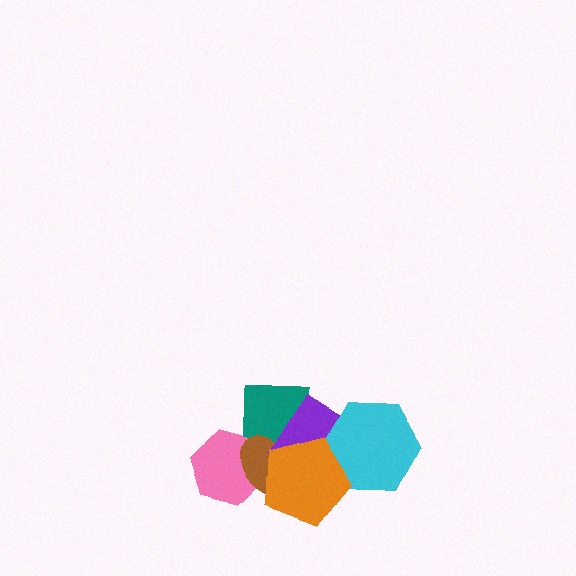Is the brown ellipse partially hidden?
Yes, it is partially covered by another shape.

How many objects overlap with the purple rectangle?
4 objects overlap with the purple rectangle.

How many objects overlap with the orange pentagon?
4 objects overlap with the orange pentagon.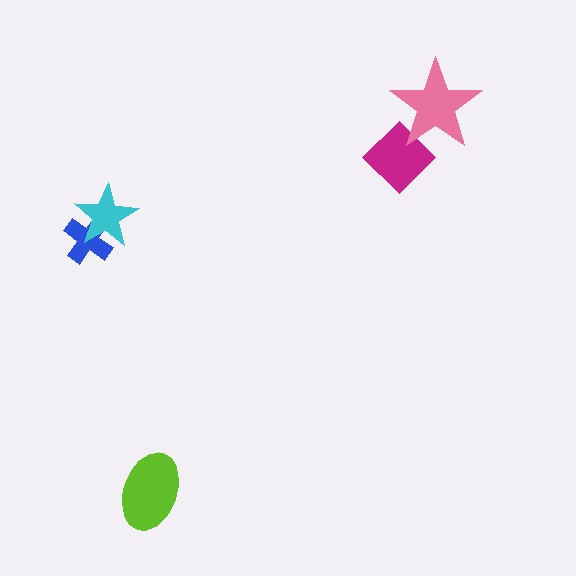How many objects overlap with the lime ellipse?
0 objects overlap with the lime ellipse.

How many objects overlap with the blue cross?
1 object overlaps with the blue cross.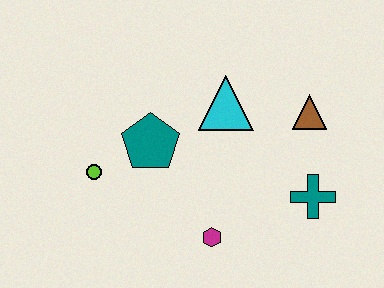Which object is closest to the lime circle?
The teal pentagon is closest to the lime circle.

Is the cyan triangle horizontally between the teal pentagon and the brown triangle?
Yes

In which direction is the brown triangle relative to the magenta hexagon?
The brown triangle is above the magenta hexagon.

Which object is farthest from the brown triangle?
The lime circle is farthest from the brown triangle.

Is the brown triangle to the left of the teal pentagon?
No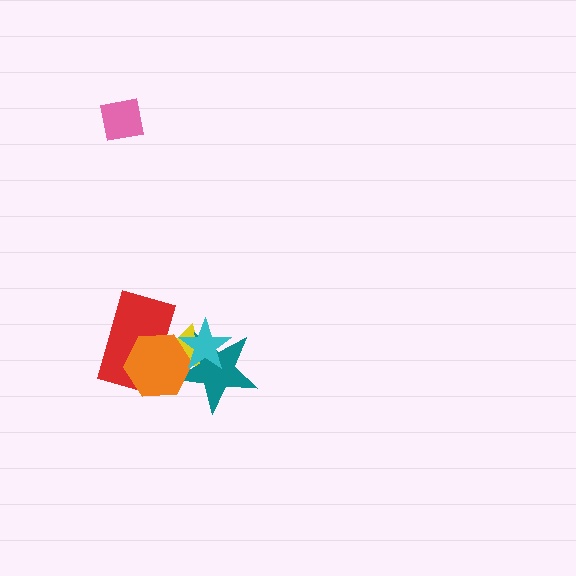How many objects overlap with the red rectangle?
2 objects overlap with the red rectangle.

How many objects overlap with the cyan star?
3 objects overlap with the cyan star.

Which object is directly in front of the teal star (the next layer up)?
The orange hexagon is directly in front of the teal star.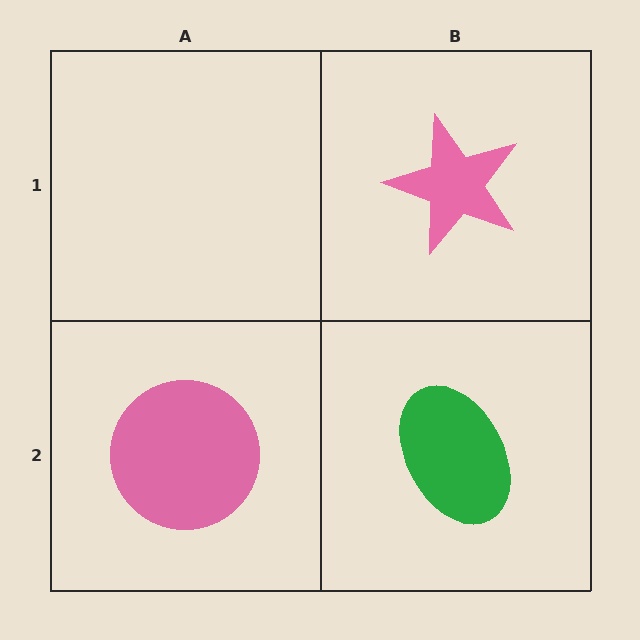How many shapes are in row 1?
1 shape.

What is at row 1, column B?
A pink star.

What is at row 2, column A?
A pink circle.